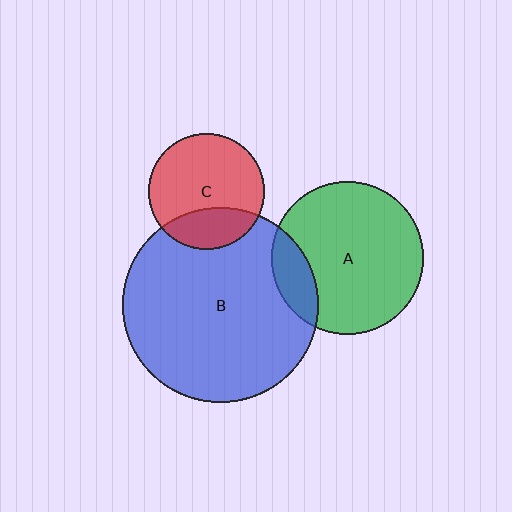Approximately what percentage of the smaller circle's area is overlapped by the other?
Approximately 15%.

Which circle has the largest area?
Circle B (blue).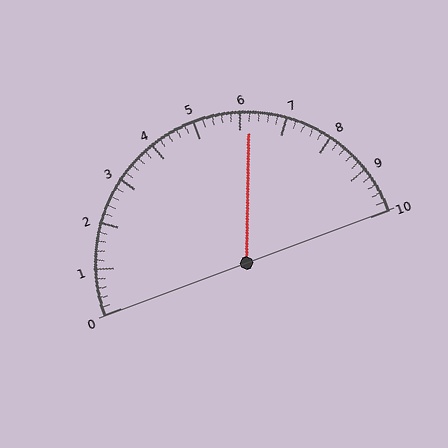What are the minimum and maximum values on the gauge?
The gauge ranges from 0 to 10.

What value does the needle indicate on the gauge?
The needle indicates approximately 6.2.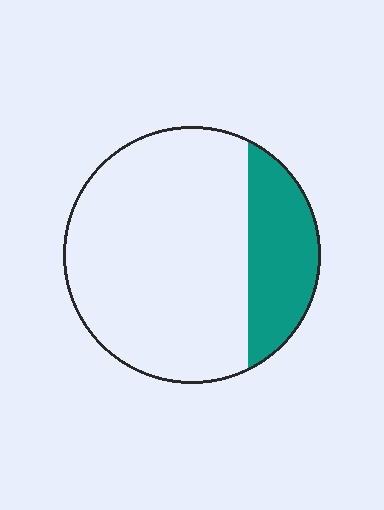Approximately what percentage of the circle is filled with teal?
Approximately 25%.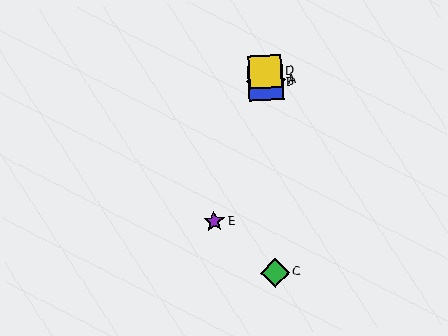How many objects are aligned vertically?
4 objects (A, B, C, D) are aligned vertically.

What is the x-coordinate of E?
Object E is at x≈214.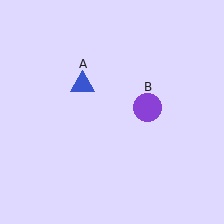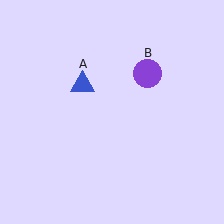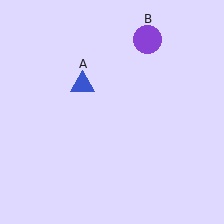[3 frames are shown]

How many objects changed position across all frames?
1 object changed position: purple circle (object B).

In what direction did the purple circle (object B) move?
The purple circle (object B) moved up.